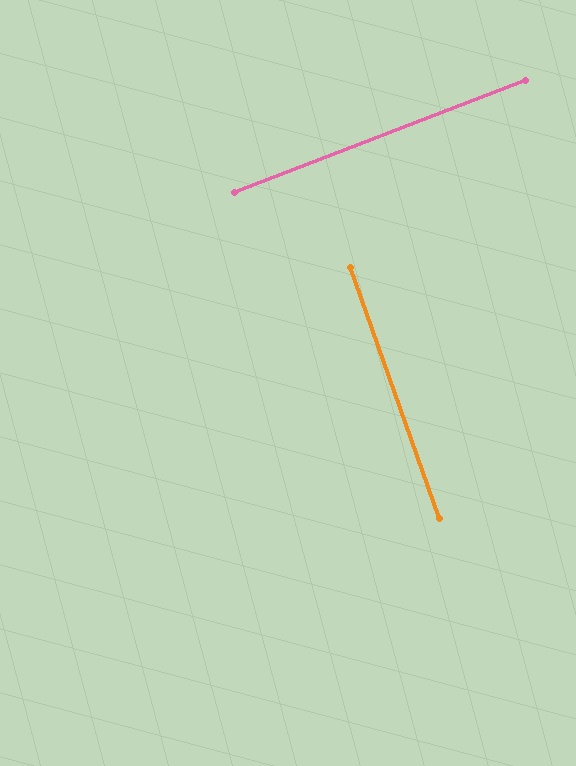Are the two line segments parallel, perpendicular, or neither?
Perpendicular — they meet at approximately 89°.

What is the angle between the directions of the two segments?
Approximately 89 degrees.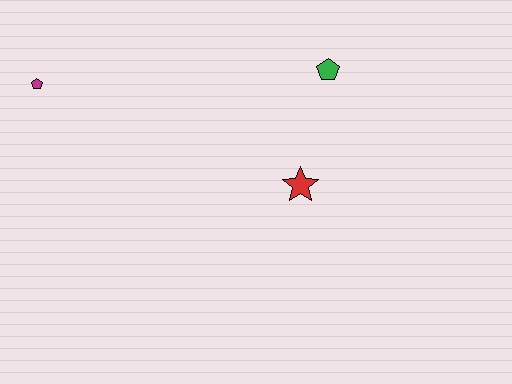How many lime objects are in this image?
There are no lime objects.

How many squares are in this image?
There are no squares.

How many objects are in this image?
There are 3 objects.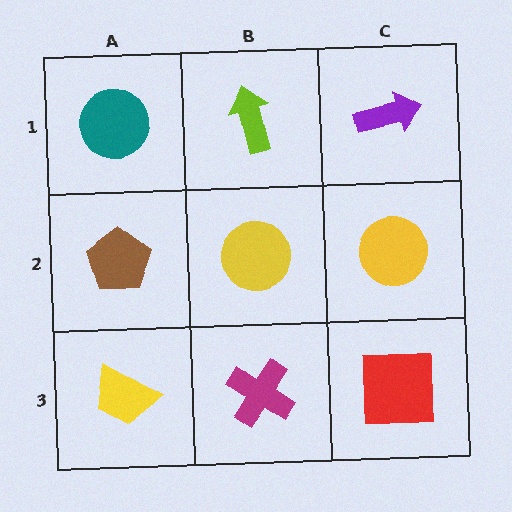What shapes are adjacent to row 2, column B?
A lime arrow (row 1, column B), a magenta cross (row 3, column B), a brown pentagon (row 2, column A), a yellow circle (row 2, column C).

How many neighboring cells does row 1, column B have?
3.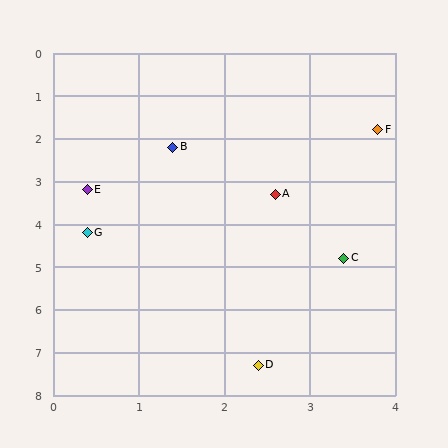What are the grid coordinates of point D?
Point D is at approximately (2.4, 7.3).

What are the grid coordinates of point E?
Point E is at approximately (0.4, 3.2).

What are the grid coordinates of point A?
Point A is at approximately (2.6, 3.3).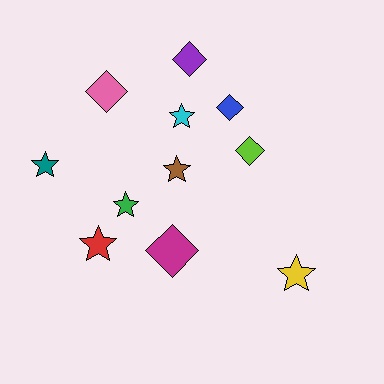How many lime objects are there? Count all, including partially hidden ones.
There is 1 lime object.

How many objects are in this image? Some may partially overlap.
There are 11 objects.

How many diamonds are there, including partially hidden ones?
There are 5 diamonds.